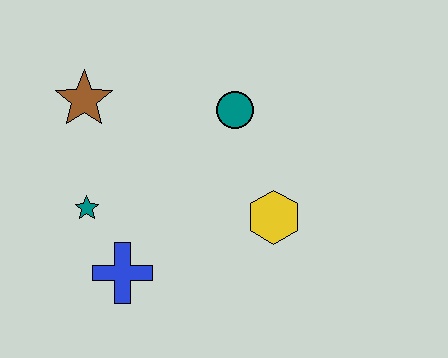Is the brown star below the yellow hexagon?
No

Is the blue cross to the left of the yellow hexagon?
Yes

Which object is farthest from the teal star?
The yellow hexagon is farthest from the teal star.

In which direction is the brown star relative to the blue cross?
The brown star is above the blue cross.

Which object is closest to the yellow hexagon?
The teal circle is closest to the yellow hexagon.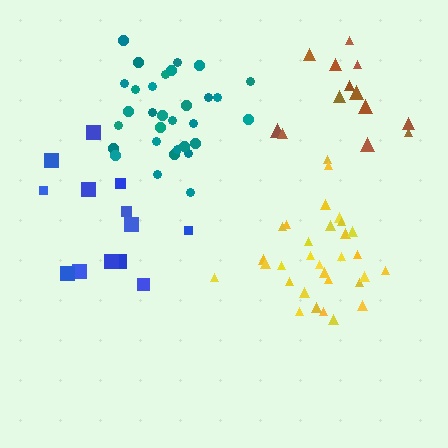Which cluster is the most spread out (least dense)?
Blue.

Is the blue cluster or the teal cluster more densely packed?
Teal.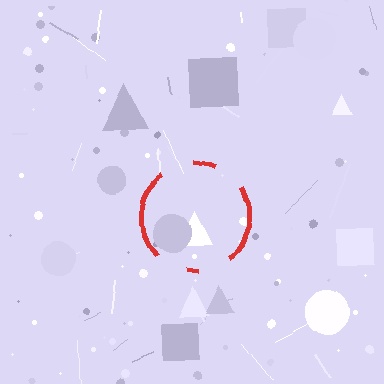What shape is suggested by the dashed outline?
The dashed outline suggests a circle.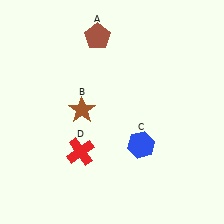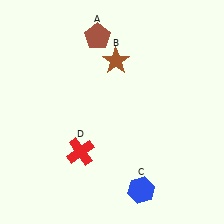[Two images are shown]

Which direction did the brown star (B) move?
The brown star (B) moved up.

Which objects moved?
The objects that moved are: the brown star (B), the blue hexagon (C).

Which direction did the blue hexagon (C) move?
The blue hexagon (C) moved down.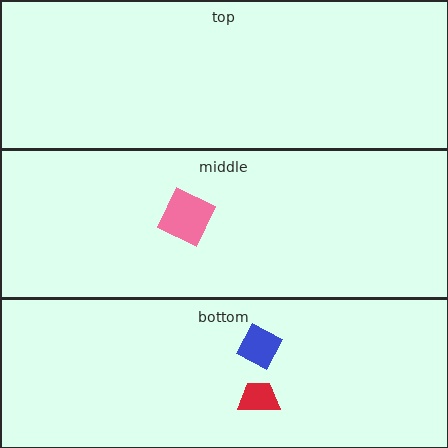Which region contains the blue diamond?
The bottom region.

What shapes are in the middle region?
The pink square.